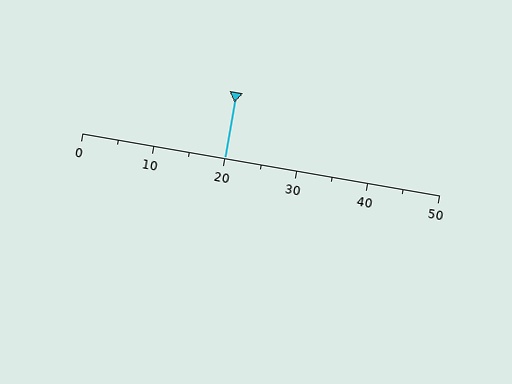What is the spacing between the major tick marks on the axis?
The major ticks are spaced 10 apart.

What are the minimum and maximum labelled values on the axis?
The axis runs from 0 to 50.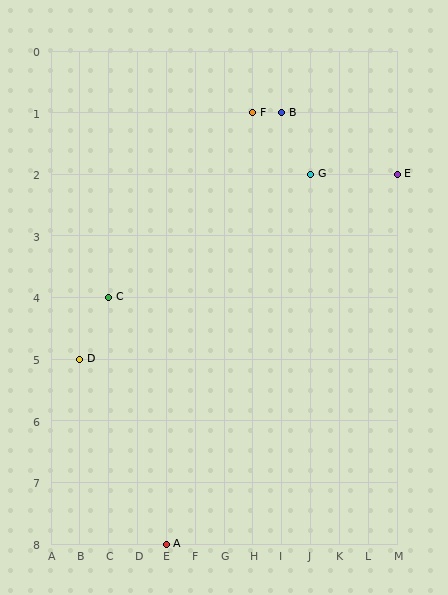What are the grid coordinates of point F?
Point F is at grid coordinates (H, 1).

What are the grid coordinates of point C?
Point C is at grid coordinates (C, 4).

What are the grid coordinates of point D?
Point D is at grid coordinates (B, 5).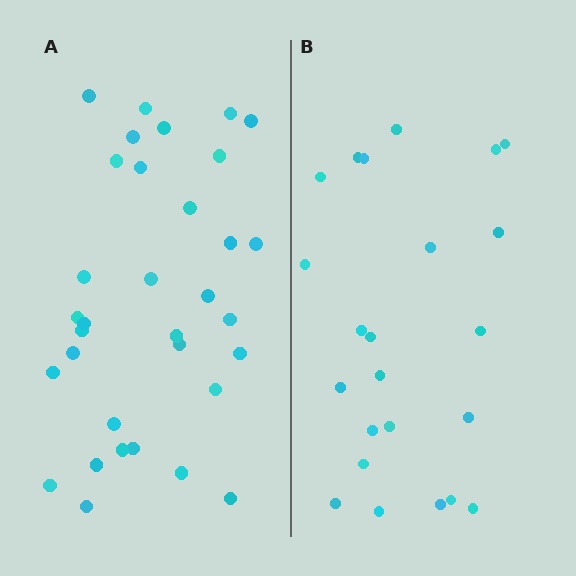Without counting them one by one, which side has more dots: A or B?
Region A (the left region) has more dots.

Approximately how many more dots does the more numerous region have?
Region A has roughly 10 or so more dots than region B.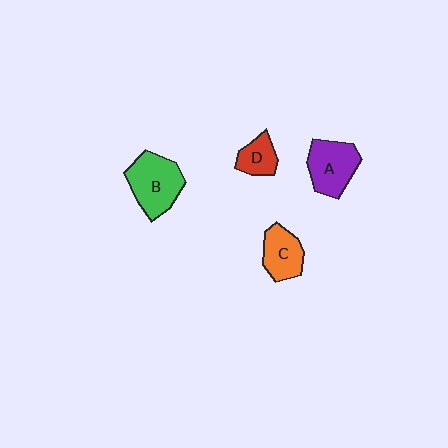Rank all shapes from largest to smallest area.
From largest to smallest: B (green), A (purple), C (orange), D (red).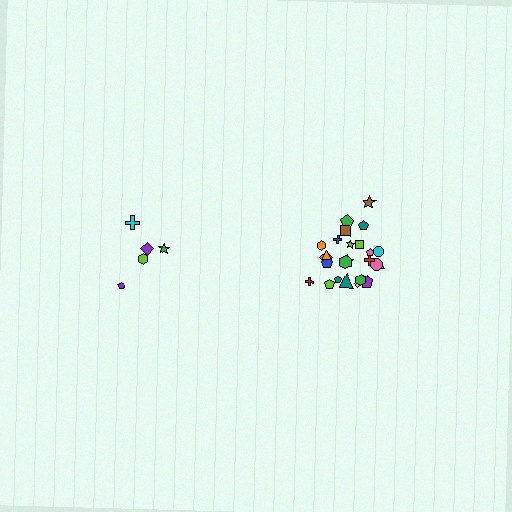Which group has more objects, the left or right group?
The right group.